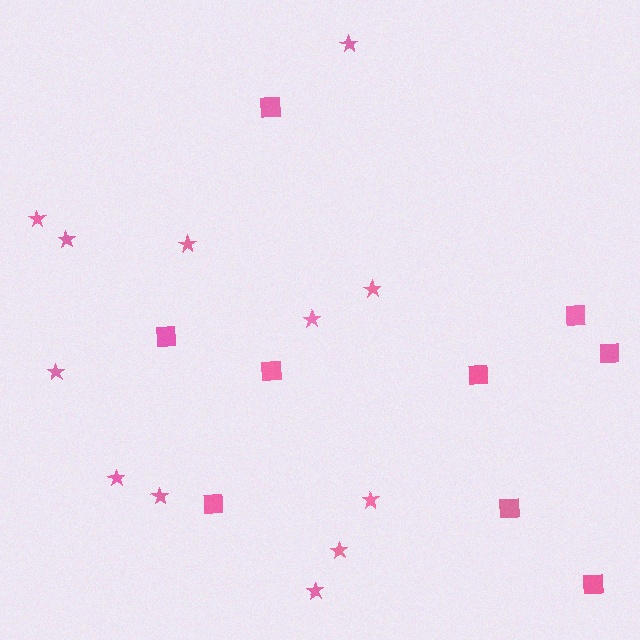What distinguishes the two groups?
There are 2 groups: one group of squares (9) and one group of stars (12).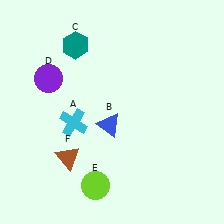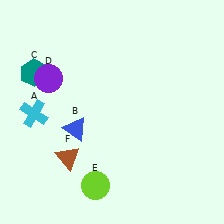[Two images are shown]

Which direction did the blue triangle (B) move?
The blue triangle (B) moved left.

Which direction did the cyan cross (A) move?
The cyan cross (A) moved left.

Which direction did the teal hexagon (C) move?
The teal hexagon (C) moved left.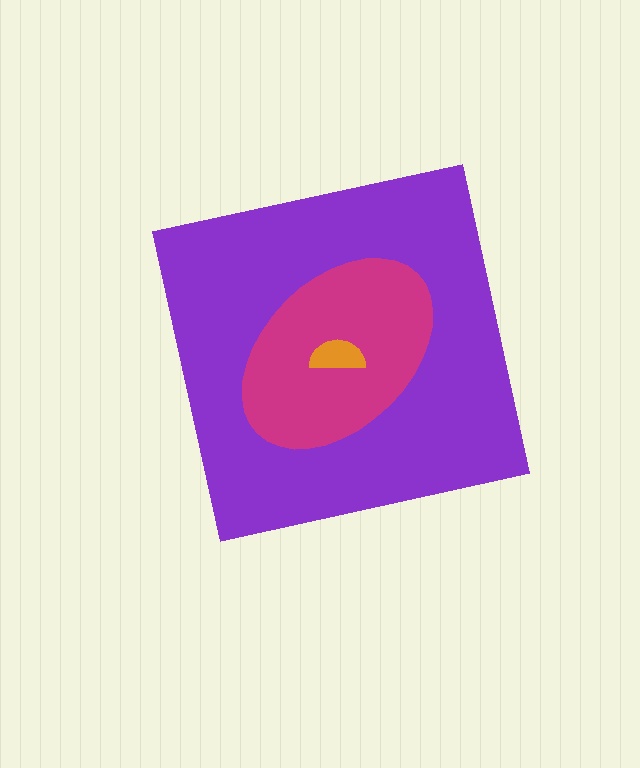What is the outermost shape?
The purple square.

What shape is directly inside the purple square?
The magenta ellipse.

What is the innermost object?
The orange semicircle.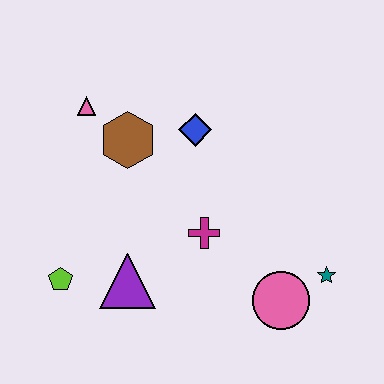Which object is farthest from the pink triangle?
The teal star is farthest from the pink triangle.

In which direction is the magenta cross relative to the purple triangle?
The magenta cross is to the right of the purple triangle.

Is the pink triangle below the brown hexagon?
No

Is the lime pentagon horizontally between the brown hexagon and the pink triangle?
No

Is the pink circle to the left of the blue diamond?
No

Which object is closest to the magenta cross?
The purple triangle is closest to the magenta cross.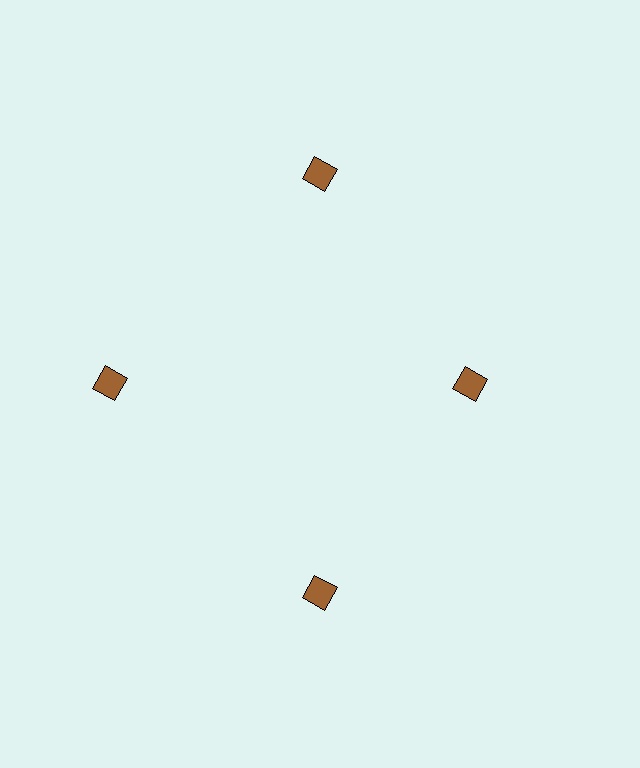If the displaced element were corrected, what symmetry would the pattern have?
It would have 4-fold rotational symmetry — the pattern would map onto itself every 90 degrees.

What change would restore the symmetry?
The symmetry would be restored by moving it outward, back onto the ring so that all 4 diamonds sit at equal angles and equal distance from the center.